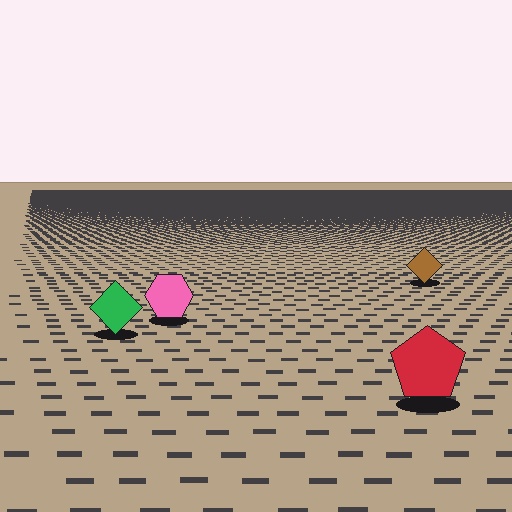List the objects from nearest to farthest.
From nearest to farthest: the red pentagon, the green diamond, the pink hexagon, the brown diamond.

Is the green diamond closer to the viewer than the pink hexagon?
Yes. The green diamond is closer — you can tell from the texture gradient: the ground texture is coarser near it.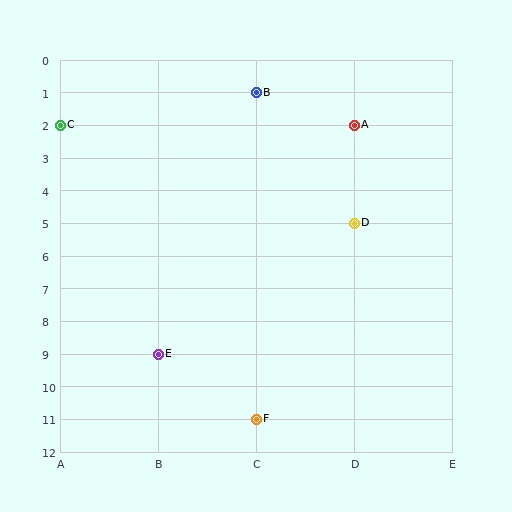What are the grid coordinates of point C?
Point C is at grid coordinates (A, 2).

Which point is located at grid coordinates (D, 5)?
Point D is at (D, 5).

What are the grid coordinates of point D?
Point D is at grid coordinates (D, 5).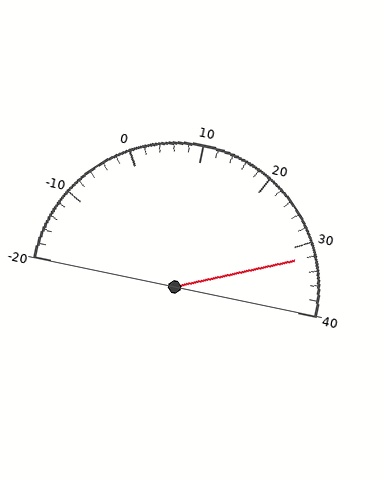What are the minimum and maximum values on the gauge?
The gauge ranges from -20 to 40.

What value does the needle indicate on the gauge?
The needle indicates approximately 32.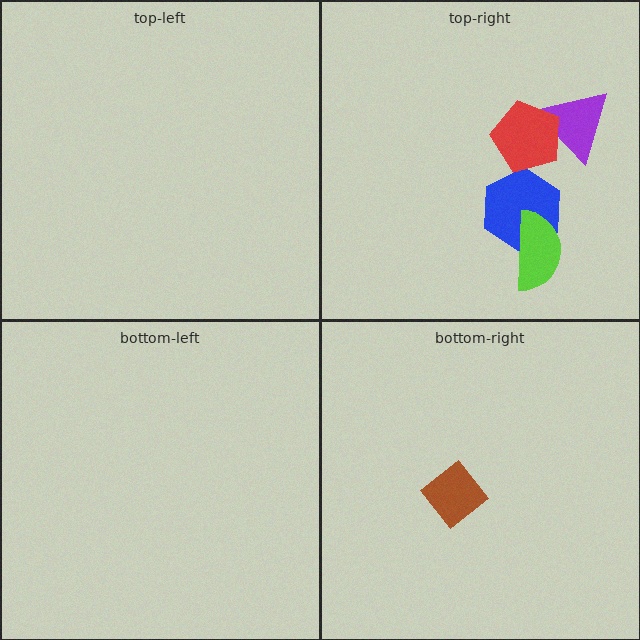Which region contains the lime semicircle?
The top-right region.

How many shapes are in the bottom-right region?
1.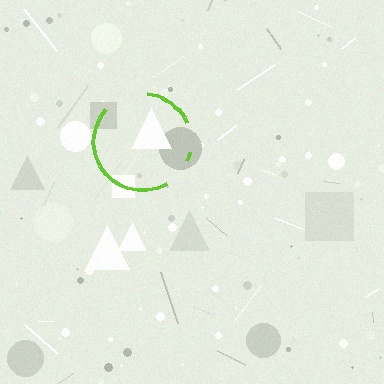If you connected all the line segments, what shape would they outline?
They would outline a circle.